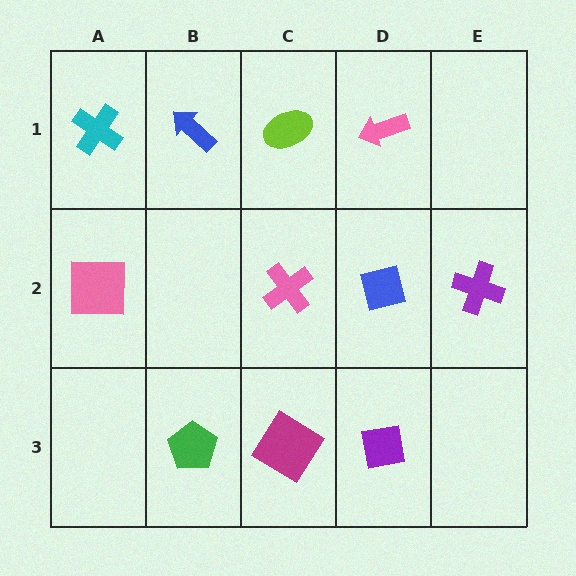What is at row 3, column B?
A green pentagon.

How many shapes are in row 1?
4 shapes.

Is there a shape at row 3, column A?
No, that cell is empty.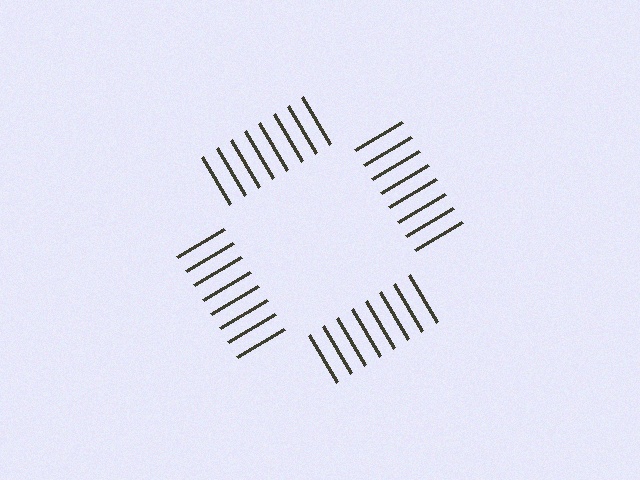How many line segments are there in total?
32 — 8 along each of the 4 edges.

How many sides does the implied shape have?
4 sides — the line-ends trace a square.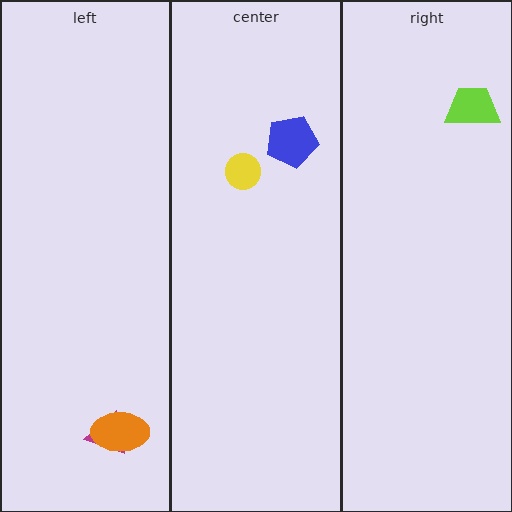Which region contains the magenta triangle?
The left region.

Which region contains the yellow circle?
The center region.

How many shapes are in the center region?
2.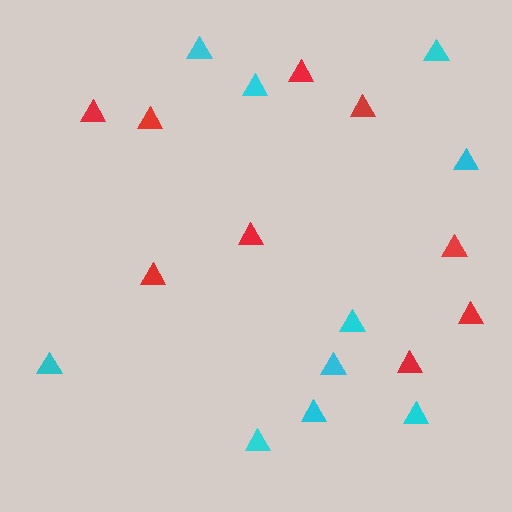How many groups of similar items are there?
There are 2 groups: one group of cyan triangles (10) and one group of red triangles (9).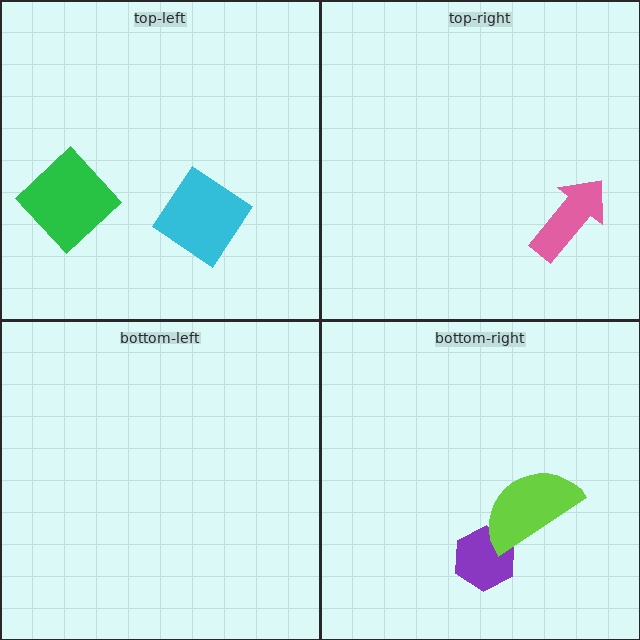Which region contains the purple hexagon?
The bottom-right region.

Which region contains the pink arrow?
The top-right region.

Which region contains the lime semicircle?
The bottom-right region.